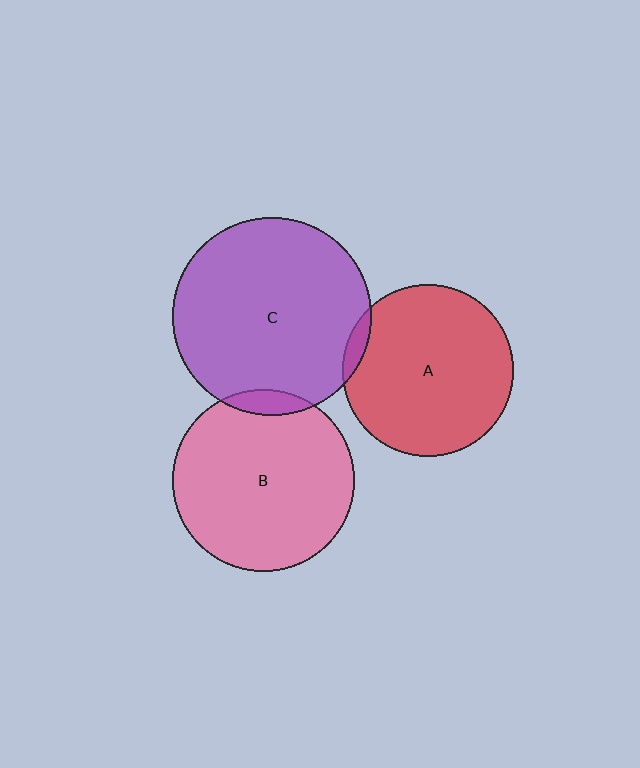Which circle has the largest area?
Circle C (purple).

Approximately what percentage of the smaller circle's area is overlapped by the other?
Approximately 5%.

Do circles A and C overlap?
Yes.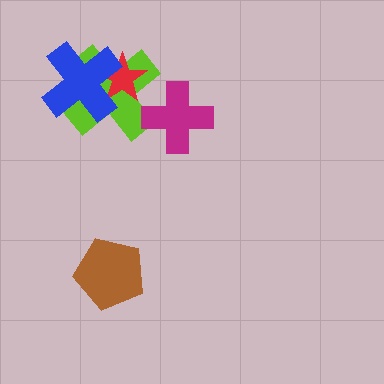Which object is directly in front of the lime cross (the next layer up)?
The magenta cross is directly in front of the lime cross.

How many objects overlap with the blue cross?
2 objects overlap with the blue cross.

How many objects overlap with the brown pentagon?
0 objects overlap with the brown pentagon.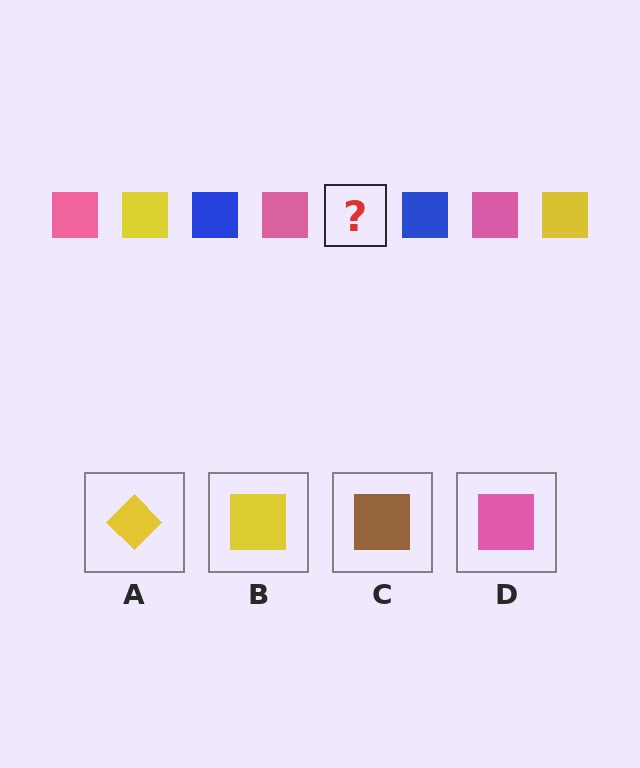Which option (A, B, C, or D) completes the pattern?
B.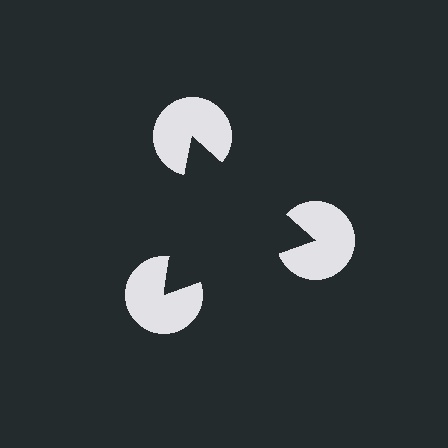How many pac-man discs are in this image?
There are 3 — one at each vertex of the illusory triangle.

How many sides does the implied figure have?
3 sides.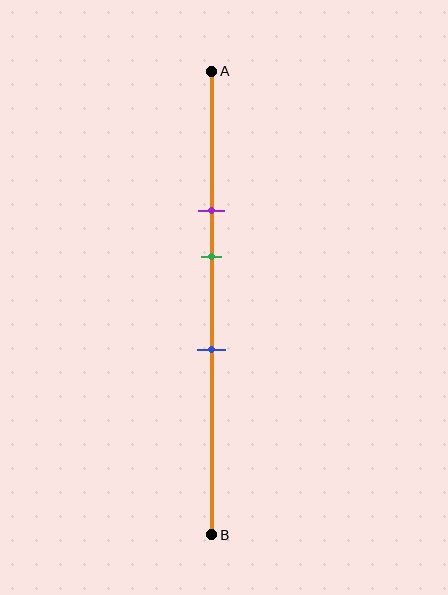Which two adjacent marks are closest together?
The purple and green marks are the closest adjacent pair.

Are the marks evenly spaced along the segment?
Yes, the marks are approximately evenly spaced.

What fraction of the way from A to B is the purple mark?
The purple mark is approximately 30% (0.3) of the way from A to B.